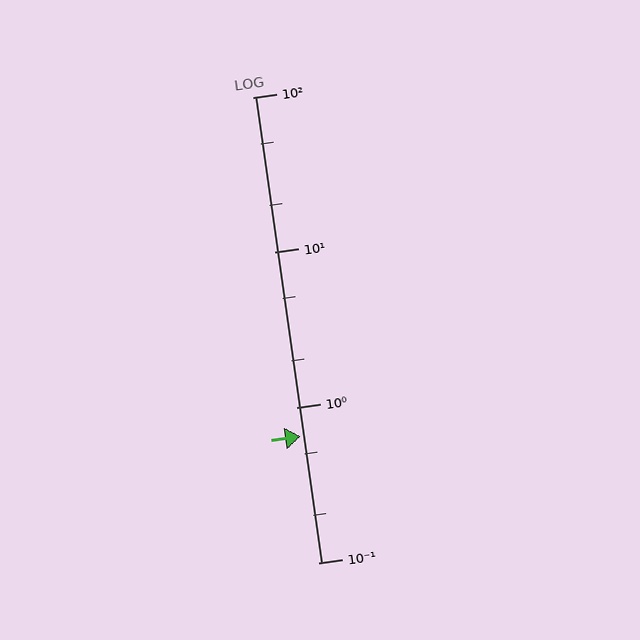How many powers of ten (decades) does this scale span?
The scale spans 3 decades, from 0.1 to 100.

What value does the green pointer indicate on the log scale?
The pointer indicates approximately 0.65.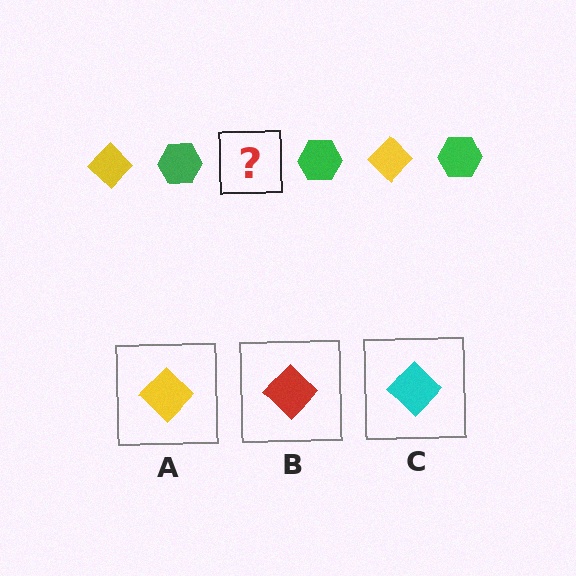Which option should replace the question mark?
Option A.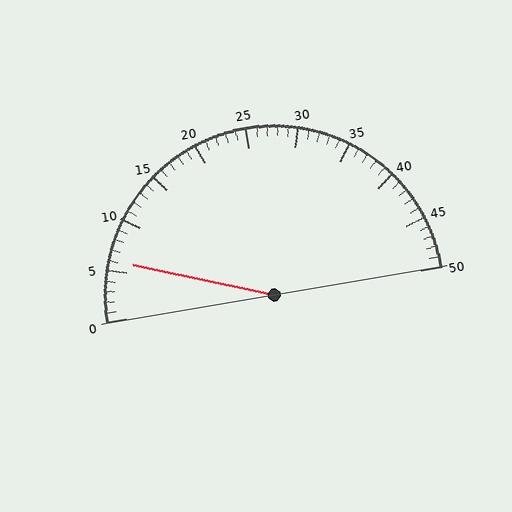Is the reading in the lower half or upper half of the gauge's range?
The reading is in the lower half of the range (0 to 50).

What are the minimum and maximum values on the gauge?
The gauge ranges from 0 to 50.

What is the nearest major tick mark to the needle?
The nearest major tick mark is 5.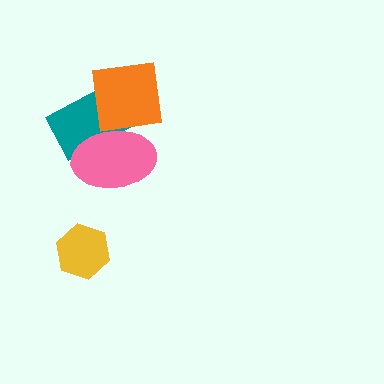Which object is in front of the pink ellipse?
The orange square is in front of the pink ellipse.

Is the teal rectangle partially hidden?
Yes, it is partially covered by another shape.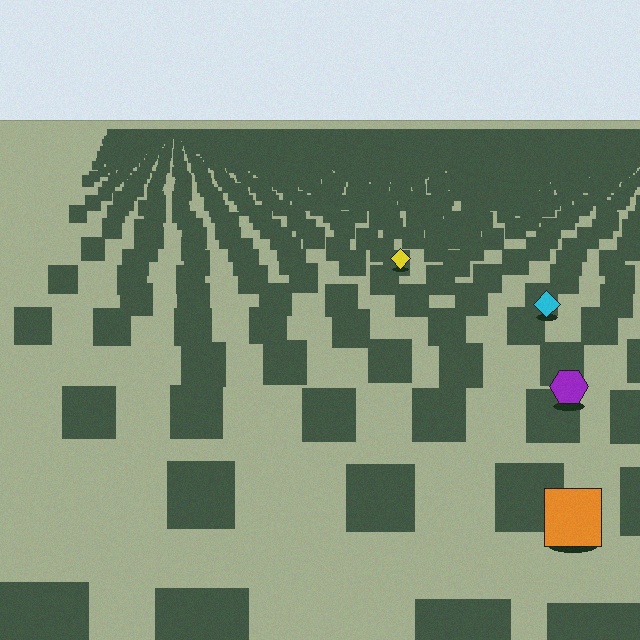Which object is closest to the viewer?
The orange square is closest. The texture marks near it are larger and more spread out.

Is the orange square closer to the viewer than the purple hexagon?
Yes. The orange square is closer — you can tell from the texture gradient: the ground texture is coarser near it.